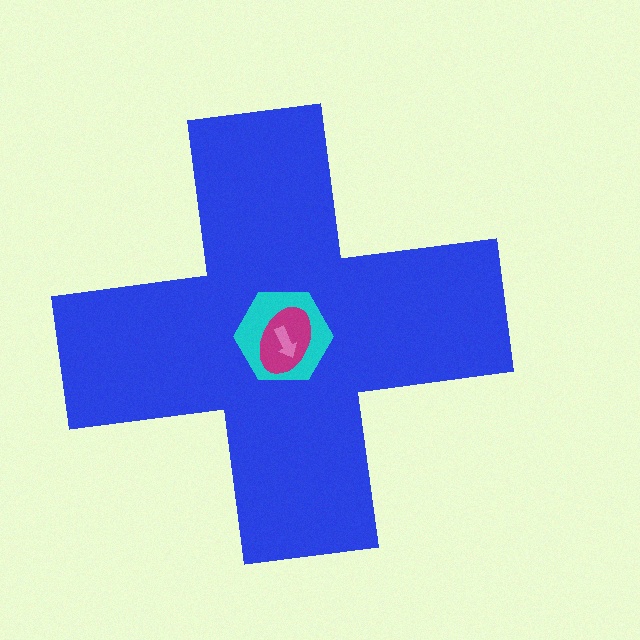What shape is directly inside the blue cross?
The cyan hexagon.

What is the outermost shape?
The blue cross.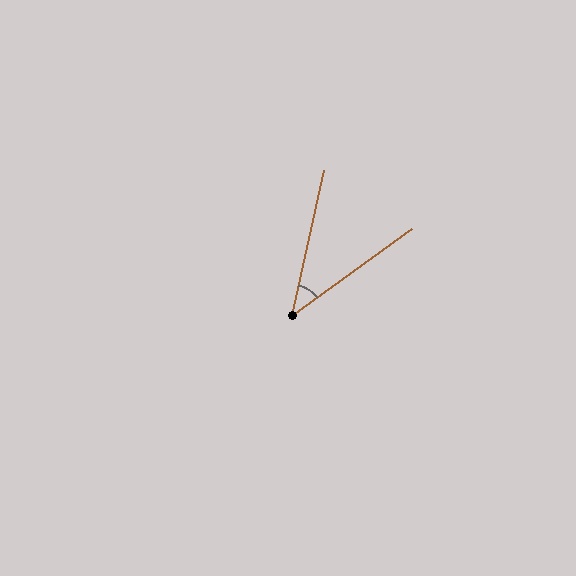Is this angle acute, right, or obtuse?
It is acute.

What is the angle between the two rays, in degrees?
Approximately 41 degrees.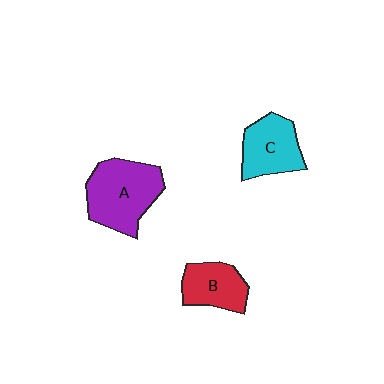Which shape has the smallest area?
Shape B (red).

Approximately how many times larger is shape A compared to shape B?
Approximately 1.6 times.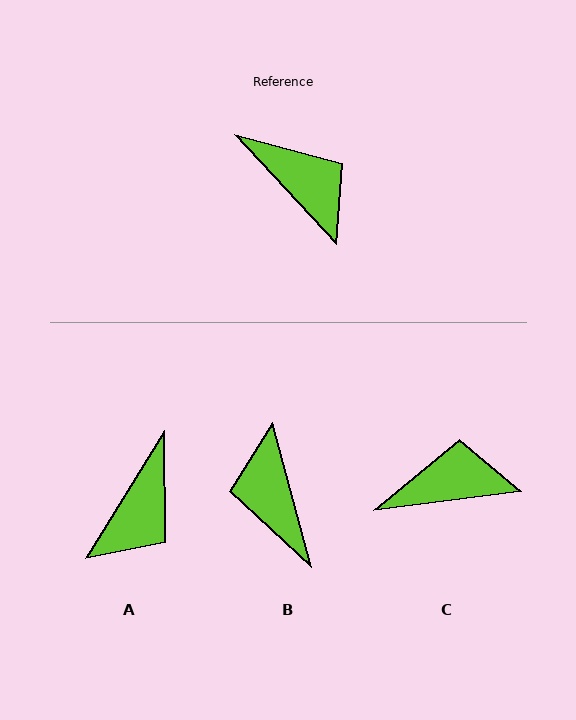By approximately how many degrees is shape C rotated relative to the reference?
Approximately 54 degrees counter-clockwise.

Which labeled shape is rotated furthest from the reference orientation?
B, about 152 degrees away.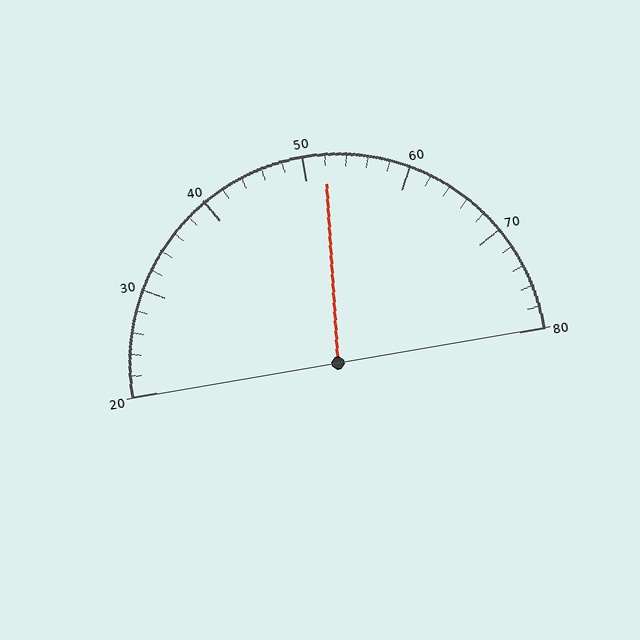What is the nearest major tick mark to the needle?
The nearest major tick mark is 50.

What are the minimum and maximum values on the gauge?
The gauge ranges from 20 to 80.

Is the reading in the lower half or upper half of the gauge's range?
The reading is in the upper half of the range (20 to 80).